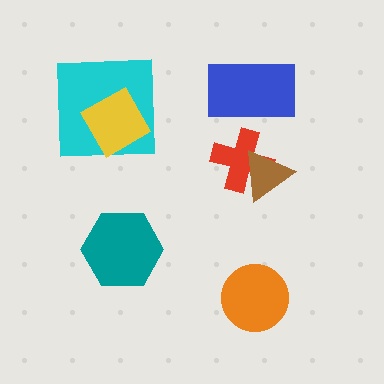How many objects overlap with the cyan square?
1 object overlaps with the cyan square.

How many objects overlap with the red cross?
1 object overlaps with the red cross.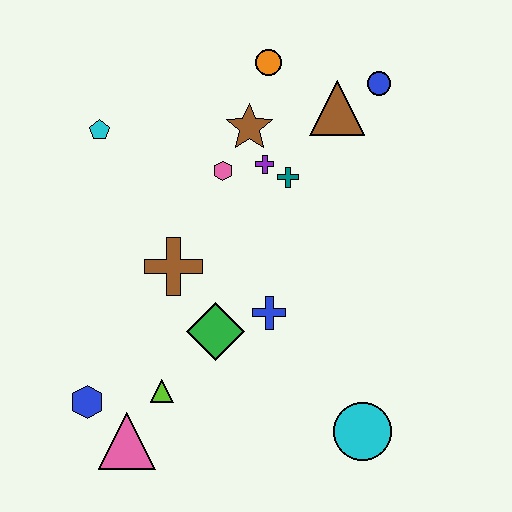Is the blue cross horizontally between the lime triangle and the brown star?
No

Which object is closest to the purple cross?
The teal cross is closest to the purple cross.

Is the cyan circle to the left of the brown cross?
No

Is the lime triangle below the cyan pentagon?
Yes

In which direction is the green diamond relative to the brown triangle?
The green diamond is below the brown triangle.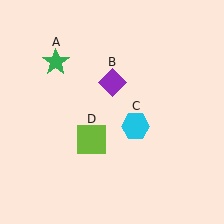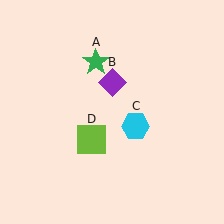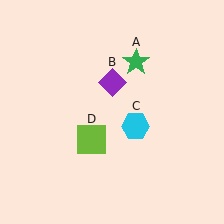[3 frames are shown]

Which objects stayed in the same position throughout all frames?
Purple diamond (object B) and cyan hexagon (object C) and lime square (object D) remained stationary.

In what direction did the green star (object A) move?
The green star (object A) moved right.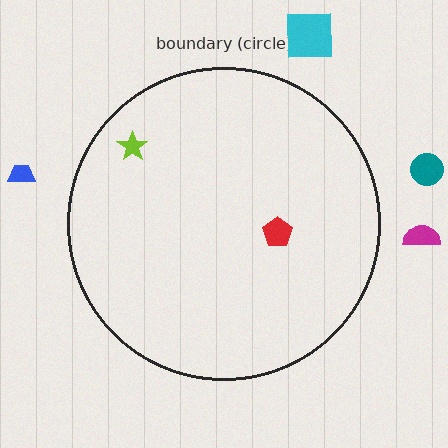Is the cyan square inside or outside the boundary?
Outside.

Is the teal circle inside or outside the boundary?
Outside.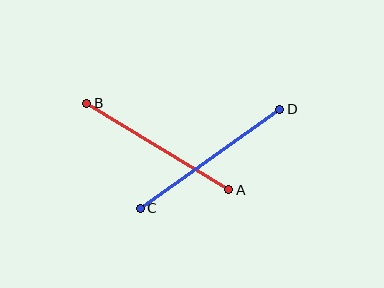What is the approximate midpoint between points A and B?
The midpoint is at approximately (158, 146) pixels.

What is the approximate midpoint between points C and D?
The midpoint is at approximately (210, 159) pixels.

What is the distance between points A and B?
The distance is approximately 166 pixels.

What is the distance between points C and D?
The distance is approximately 171 pixels.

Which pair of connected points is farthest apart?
Points C and D are farthest apart.